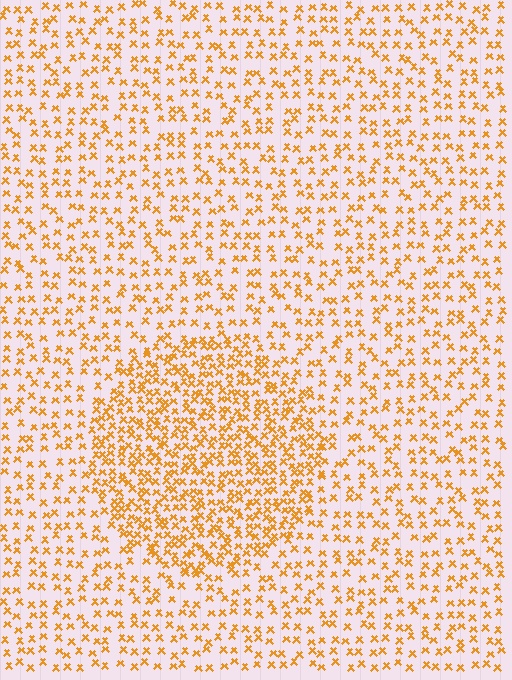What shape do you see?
I see a circle.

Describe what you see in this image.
The image contains small orange elements arranged at two different densities. A circle-shaped region is visible where the elements are more densely packed than the surrounding area.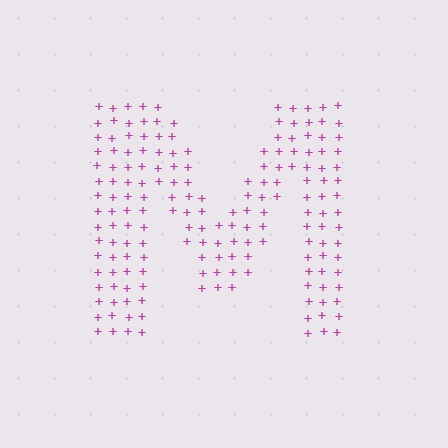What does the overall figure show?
The overall figure shows the letter M.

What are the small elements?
The small elements are plus signs.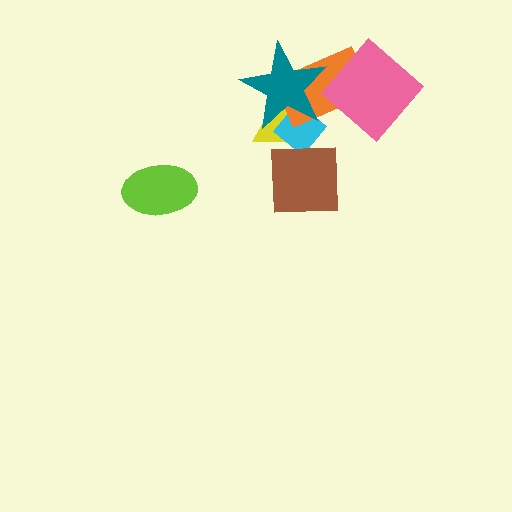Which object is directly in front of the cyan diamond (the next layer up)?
The brown square is directly in front of the cyan diamond.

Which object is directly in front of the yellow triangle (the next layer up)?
The cyan diamond is directly in front of the yellow triangle.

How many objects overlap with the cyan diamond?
4 objects overlap with the cyan diamond.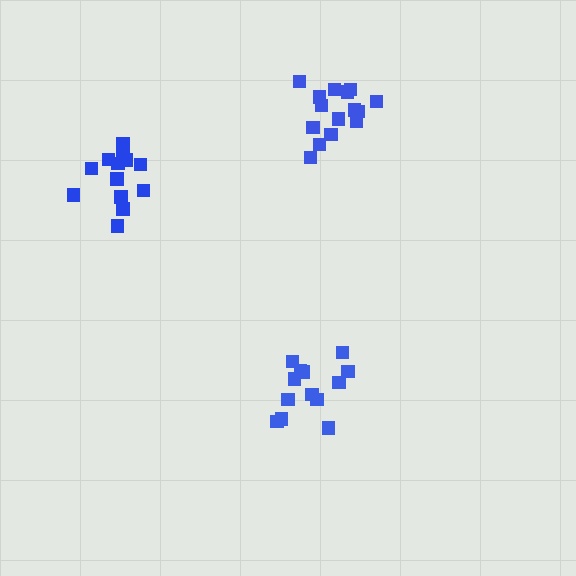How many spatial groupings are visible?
There are 3 spatial groupings.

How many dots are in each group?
Group 1: 14 dots, Group 2: 15 dots, Group 3: 13 dots (42 total).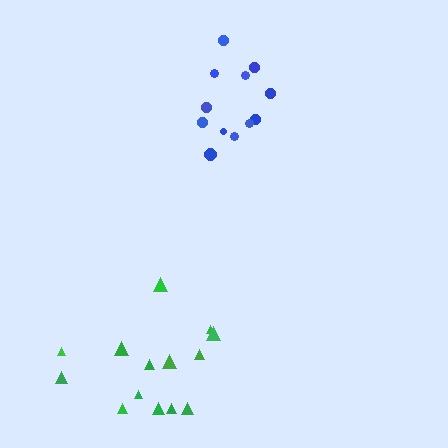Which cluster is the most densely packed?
Blue.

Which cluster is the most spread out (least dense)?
Green.